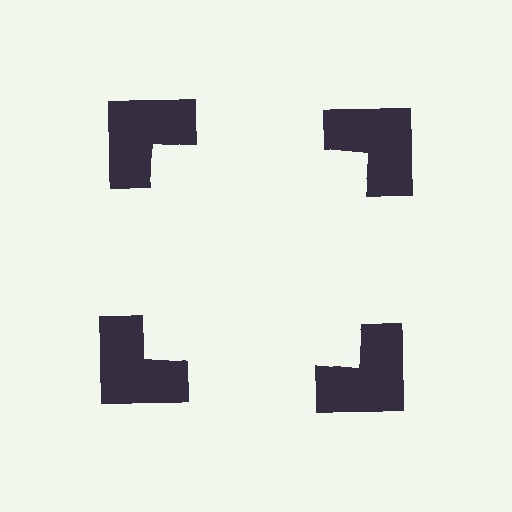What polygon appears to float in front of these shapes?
An illusory square — its edges are inferred from the aligned wedge cuts in the notched squares, not physically drawn.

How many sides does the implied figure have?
4 sides.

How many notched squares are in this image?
There are 4 — one at each vertex of the illusory square.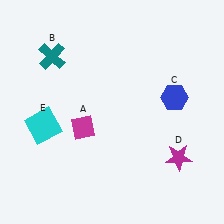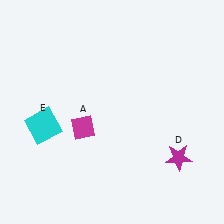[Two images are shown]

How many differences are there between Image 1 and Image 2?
There are 2 differences between the two images.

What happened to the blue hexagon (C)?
The blue hexagon (C) was removed in Image 2. It was in the top-right area of Image 1.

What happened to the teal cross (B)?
The teal cross (B) was removed in Image 2. It was in the top-left area of Image 1.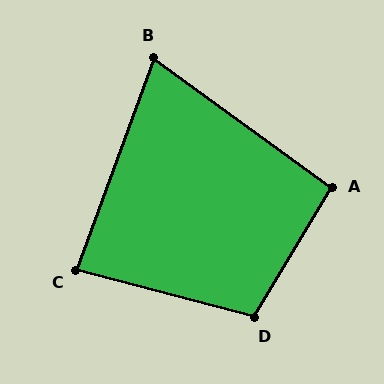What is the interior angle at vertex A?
Approximately 95 degrees (obtuse).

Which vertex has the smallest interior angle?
B, at approximately 74 degrees.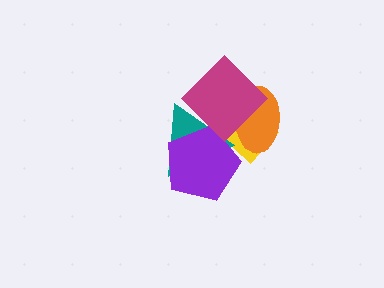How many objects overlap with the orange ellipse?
2 objects overlap with the orange ellipse.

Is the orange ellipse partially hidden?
Yes, it is partially covered by another shape.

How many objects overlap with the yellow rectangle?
4 objects overlap with the yellow rectangle.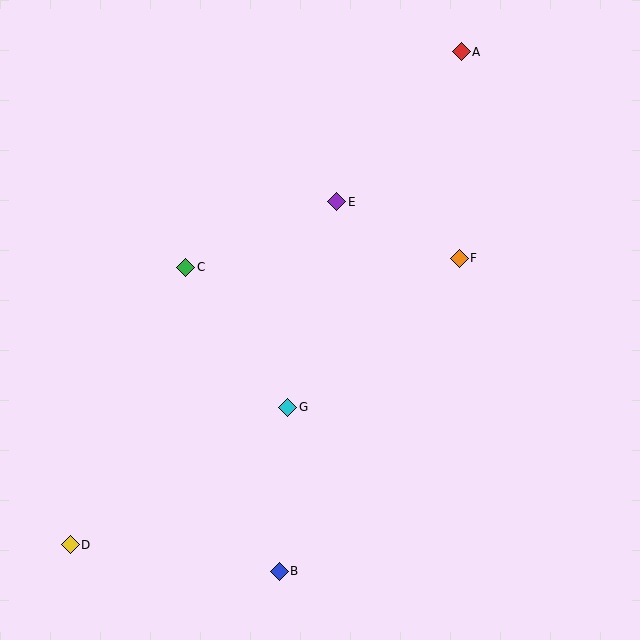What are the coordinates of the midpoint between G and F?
The midpoint between G and F is at (373, 333).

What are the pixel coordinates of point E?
Point E is at (337, 202).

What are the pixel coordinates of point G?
Point G is at (288, 407).